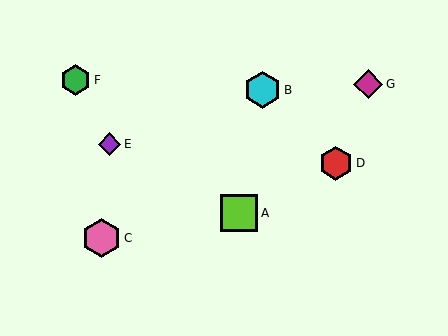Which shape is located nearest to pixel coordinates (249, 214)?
The lime square (labeled A) at (239, 213) is nearest to that location.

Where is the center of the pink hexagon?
The center of the pink hexagon is at (101, 238).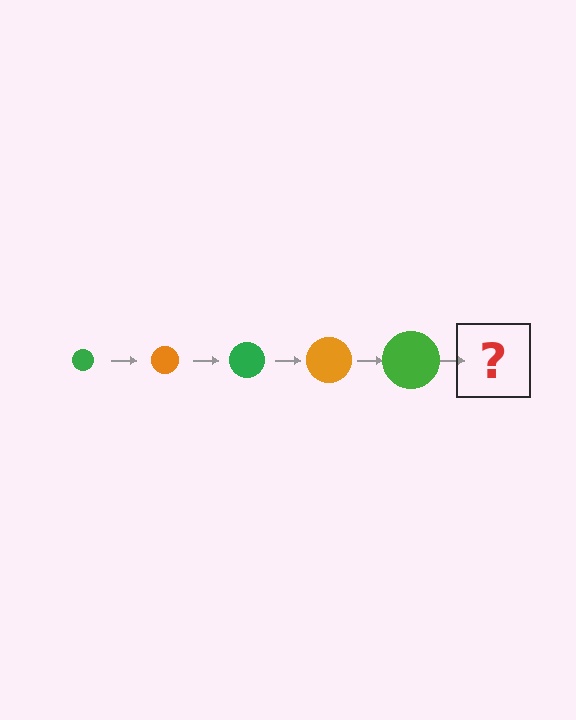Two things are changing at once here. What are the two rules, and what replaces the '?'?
The two rules are that the circle grows larger each step and the color cycles through green and orange. The '?' should be an orange circle, larger than the previous one.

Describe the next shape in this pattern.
It should be an orange circle, larger than the previous one.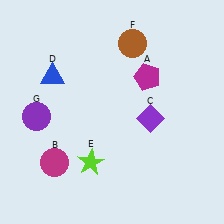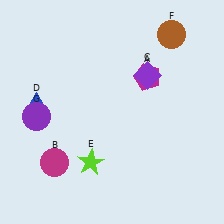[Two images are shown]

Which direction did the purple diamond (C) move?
The purple diamond (C) moved up.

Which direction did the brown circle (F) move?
The brown circle (F) moved right.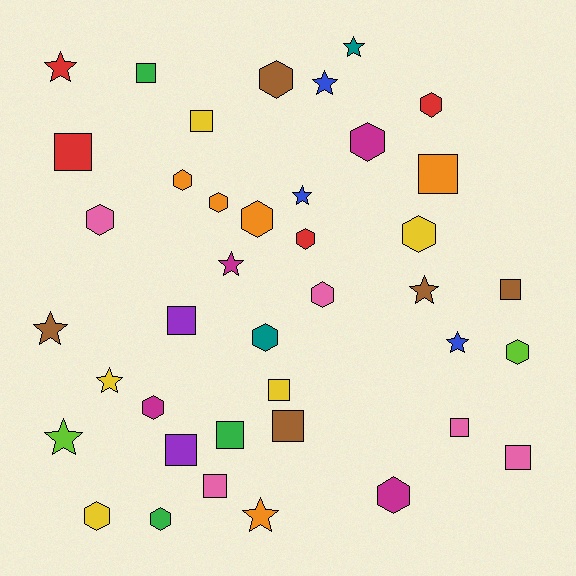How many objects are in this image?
There are 40 objects.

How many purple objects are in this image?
There are 2 purple objects.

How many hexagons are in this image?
There are 16 hexagons.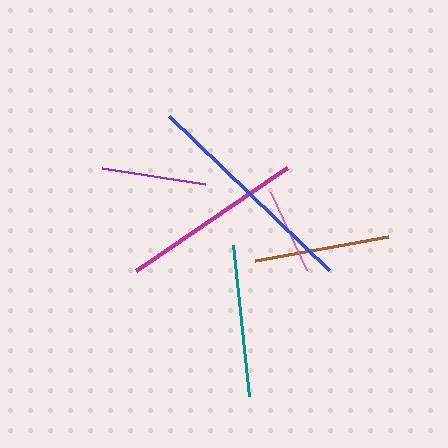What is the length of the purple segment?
The purple segment is approximately 105 pixels long.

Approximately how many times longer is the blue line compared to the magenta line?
The blue line is approximately 1.2 times the length of the magenta line.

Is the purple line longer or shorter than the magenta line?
The magenta line is longer than the purple line.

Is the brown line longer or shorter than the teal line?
The teal line is longer than the brown line.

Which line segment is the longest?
The blue line is the longest at approximately 222 pixels.